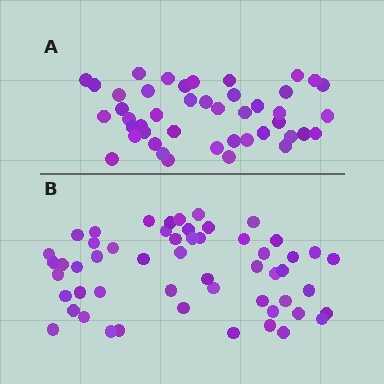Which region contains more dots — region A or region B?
Region B (the bottom region) has more dots.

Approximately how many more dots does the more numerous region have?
Region B has roughly 10 or so more dots than region A.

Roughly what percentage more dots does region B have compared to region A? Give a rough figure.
About 25% more.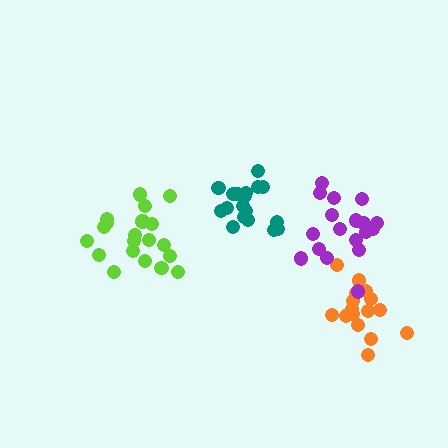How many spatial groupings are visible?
There are 4 spatial groupings.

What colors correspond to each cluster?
The clusters are colored: orange, purple, teal, lime.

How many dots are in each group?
Group 1: 17 dots, Group 2: 18 dots, Group 3: 19 dots, Group 4: 20 dots (74 total).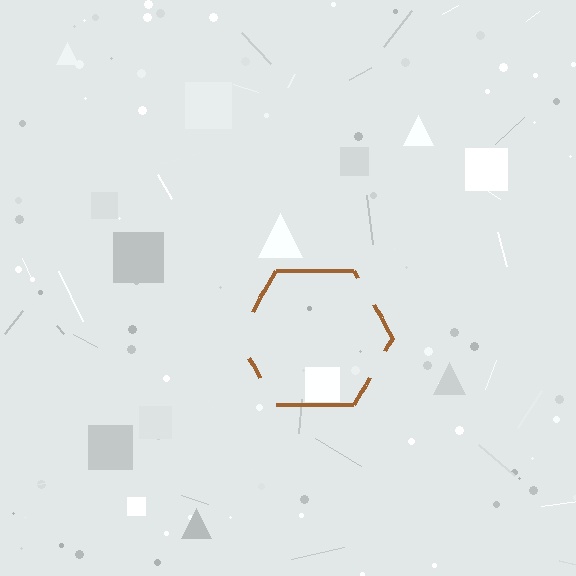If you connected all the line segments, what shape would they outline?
They would outline a hexagon.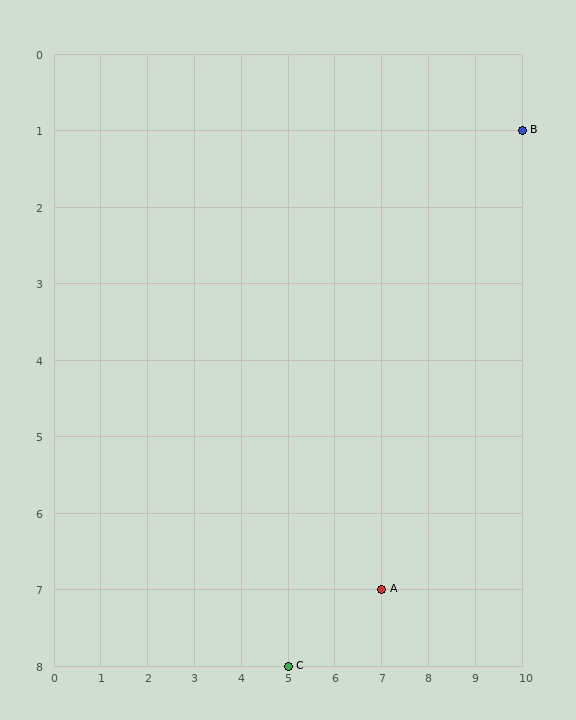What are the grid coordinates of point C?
Point C is at grid coordinates (5, 8).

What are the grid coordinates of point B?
Point B is at grid coordinates (10, 1).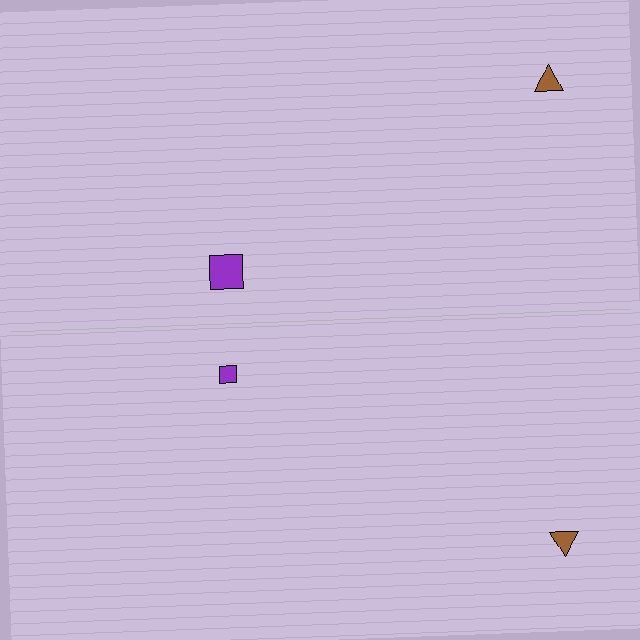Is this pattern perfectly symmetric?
No, the pattern is not perfectly symmetric. The purple square on the bottom side has a different size than its mirror counterpart.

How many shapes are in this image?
There are 4 shapes in this image.